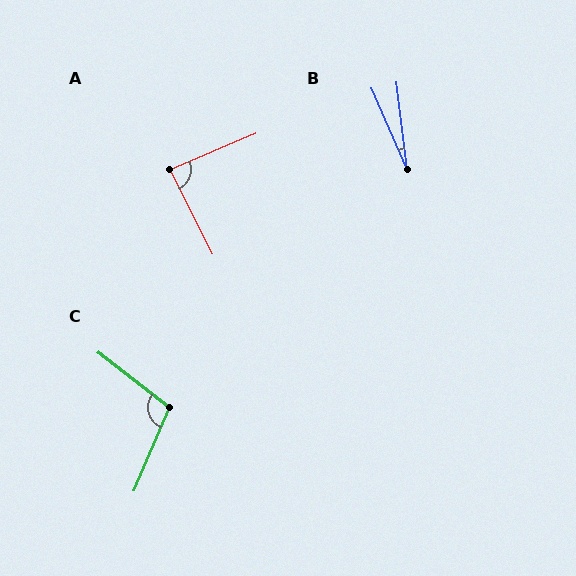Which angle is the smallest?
B, at approximately 17 degrees.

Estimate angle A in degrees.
Approximately 86 degrees.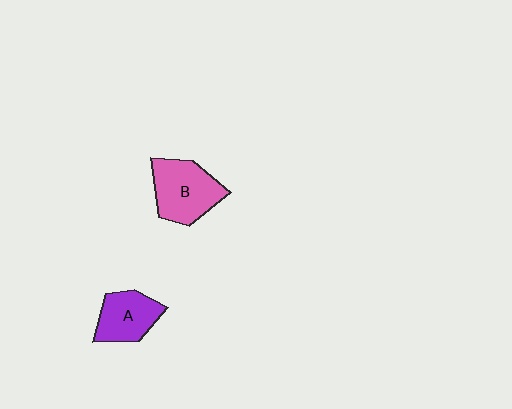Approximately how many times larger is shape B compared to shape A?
Approximately 1.3 times.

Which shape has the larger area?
Shape B (pink).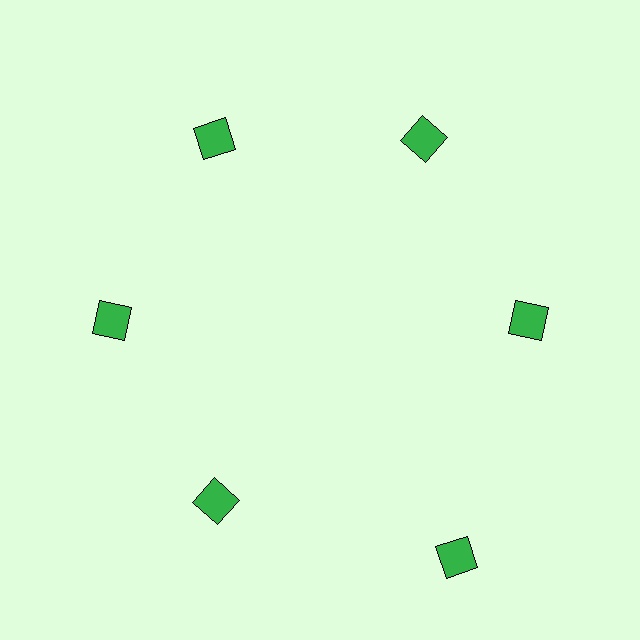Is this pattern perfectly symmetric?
No. The 6 green squares are arranged in a ring, but one element near the 5 o'clock position is pushed outward from the center, breaking the 6-fold rotational symmetry.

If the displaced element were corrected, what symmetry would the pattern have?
It would have 6-fold rotational symmetry — the pattern would map onto itself every 60 degrees.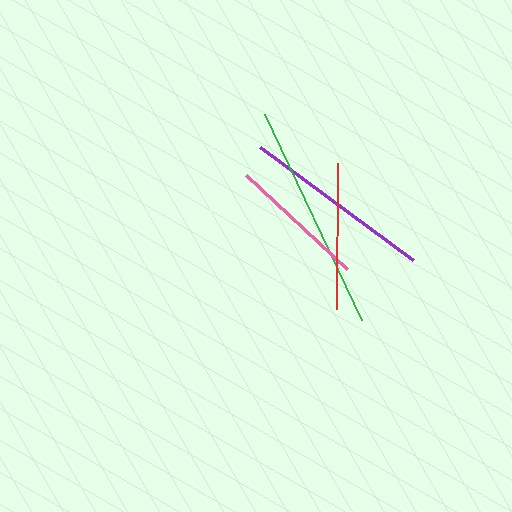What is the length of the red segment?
The red segment is approximately 146 pixels long.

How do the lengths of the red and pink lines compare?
The red and pink lines are approximately the same length.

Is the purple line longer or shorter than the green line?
The green line is longer than the purple line.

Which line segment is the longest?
The green line is the longest at approximately 228 pixels.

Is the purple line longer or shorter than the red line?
The purple line is longer than the red line.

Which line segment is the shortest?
The pink line is the shortest at approximately 138 pixels.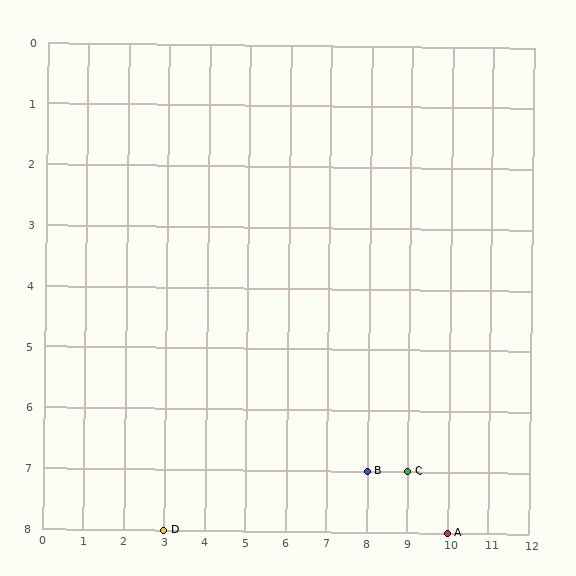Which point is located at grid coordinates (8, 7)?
Point B is at (8, 7).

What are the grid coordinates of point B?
Point B is at grid coordinates (8, 7).